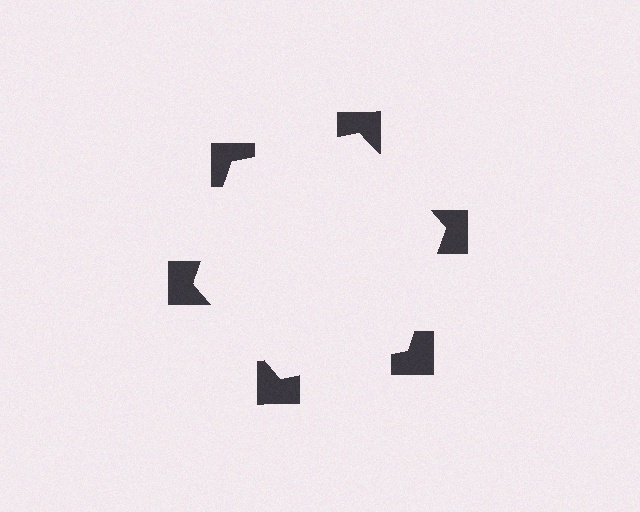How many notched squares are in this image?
There are 6 — one at each vertex of the illusory hexagon.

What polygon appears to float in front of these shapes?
An illusory hexagon — its edges are inferred from the aligned wedge cuts in the notched squares, not physically drawn.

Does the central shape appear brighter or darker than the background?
It typically appears slightly brighter than the background, even though no actual brightness change is drawn.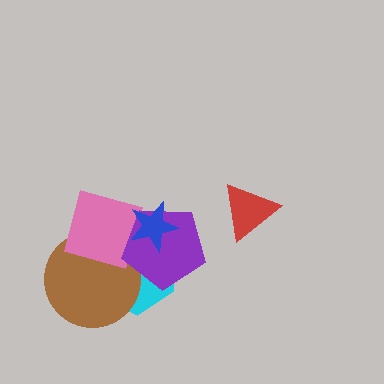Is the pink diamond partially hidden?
Yes, it is partially covered by another shape.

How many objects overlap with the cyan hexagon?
4 objects overlap with the cyan hexagon.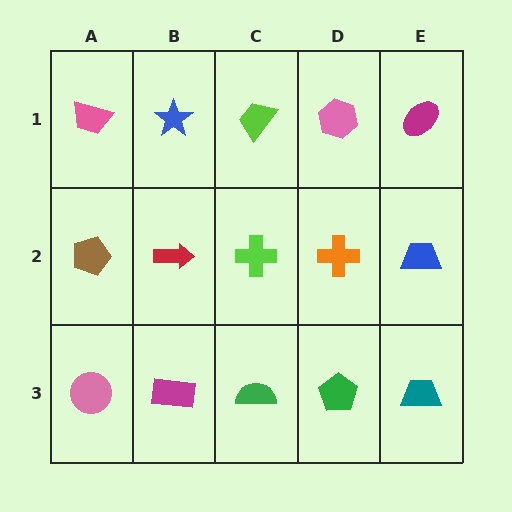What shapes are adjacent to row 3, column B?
A red arrow (row 2, column B), a pink circle (row 3, column A), a green semicircle (row 3, column C).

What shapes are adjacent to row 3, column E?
A blue trapezoid (row 2, column E), a green pentagon (row 3, column D).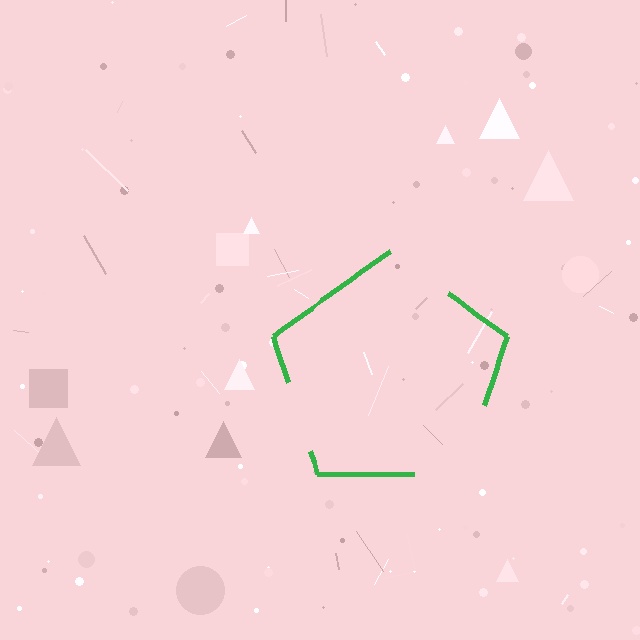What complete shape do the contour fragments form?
The contour fragments form a pentagon.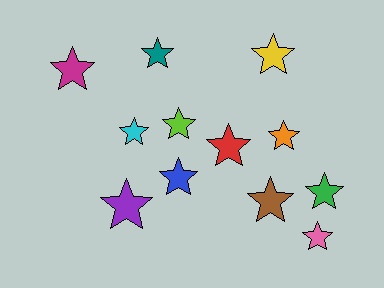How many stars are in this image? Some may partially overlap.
There are 12 stars.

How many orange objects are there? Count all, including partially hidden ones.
There is 1 orange object.